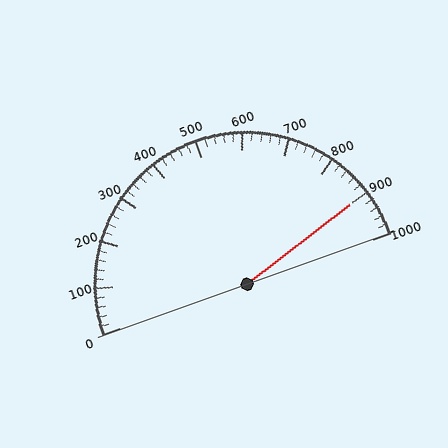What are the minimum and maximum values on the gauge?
The gauge ranges from 0 to 1000.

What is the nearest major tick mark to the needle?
The nearest major tick mark is 900.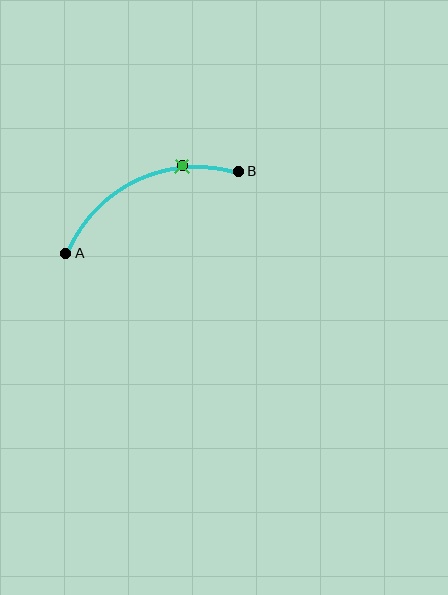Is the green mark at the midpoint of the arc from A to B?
No. The green mark lies on the arc but is closer to endpoint B. The arc midpoint would be at the point on the curve equidistant along the arc from both A and B.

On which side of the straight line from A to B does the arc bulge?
The arc bulges above the straight line connecting A and B.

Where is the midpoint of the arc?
The arc midpoint is the point on the curve farthest from the straight line joining A and B. It sits above that line.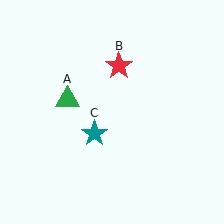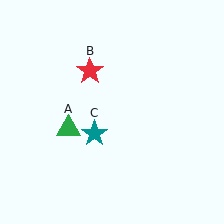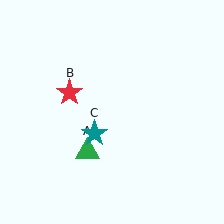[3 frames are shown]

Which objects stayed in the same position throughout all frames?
Teal star (object C) remained stationary.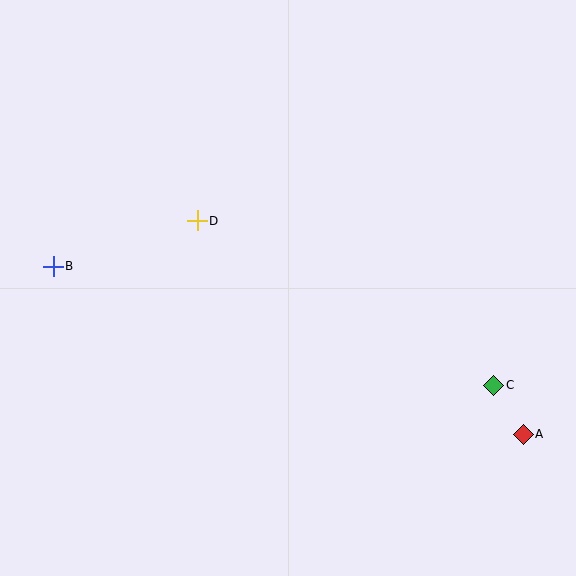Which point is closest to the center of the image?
Point D at (197, 221) is closest to the center.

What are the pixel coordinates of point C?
Point C is at (494, 385).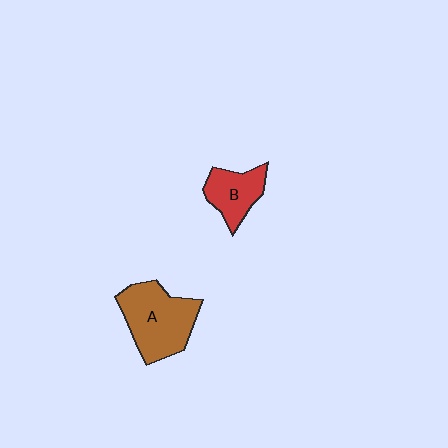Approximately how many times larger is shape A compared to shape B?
Approximately 1.7 times.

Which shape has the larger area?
Shape A (brown).